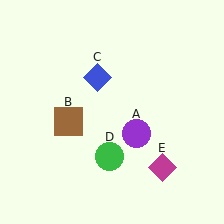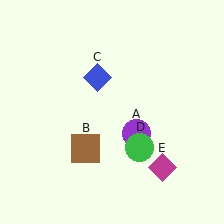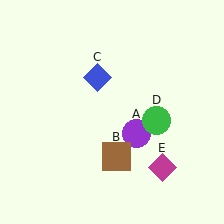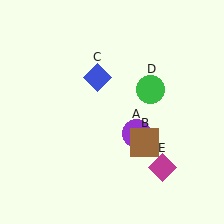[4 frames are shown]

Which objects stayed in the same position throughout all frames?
Purple circle (object A) and blue diamond (object C) and magenta diamond (object E) remained stationary.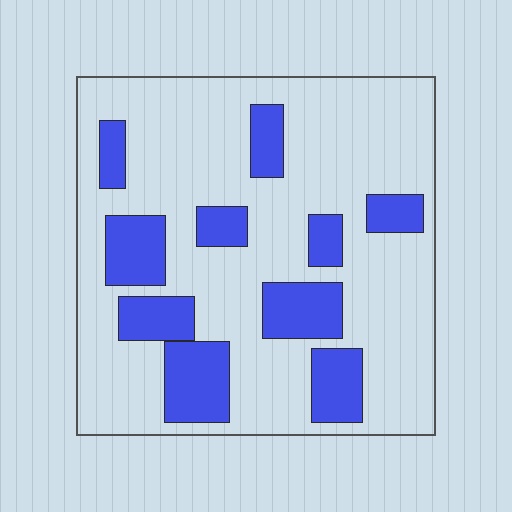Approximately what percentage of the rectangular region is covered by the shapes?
Approximately 25%.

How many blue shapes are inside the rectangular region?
10.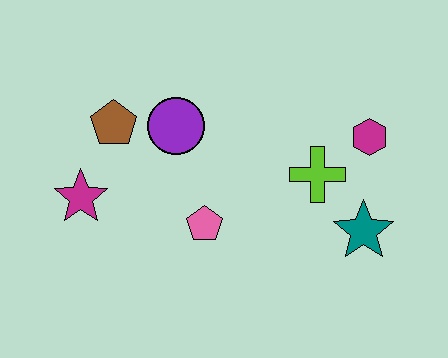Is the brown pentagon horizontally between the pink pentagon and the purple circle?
No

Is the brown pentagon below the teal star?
No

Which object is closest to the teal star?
The lime cross is closest to the teal star.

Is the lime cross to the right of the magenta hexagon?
No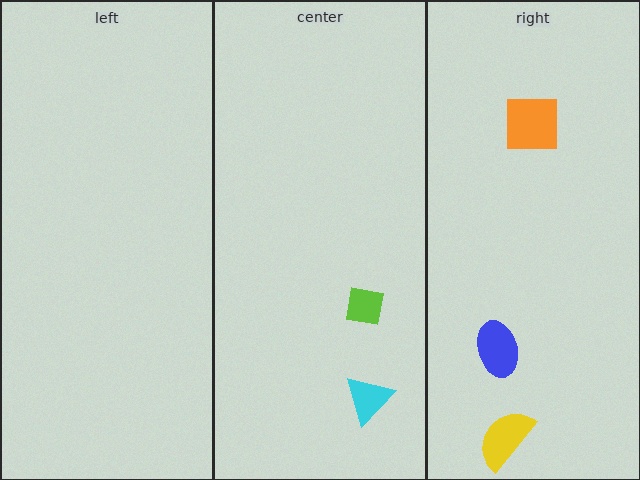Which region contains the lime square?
The center region.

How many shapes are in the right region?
3.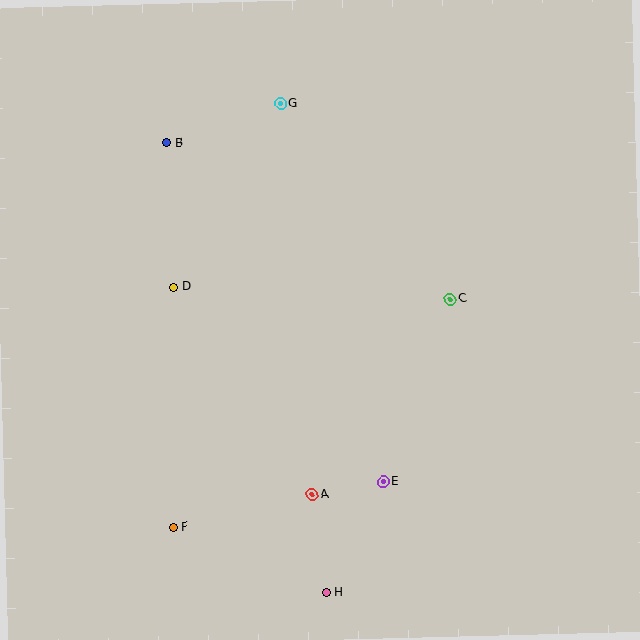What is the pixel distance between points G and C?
The distance between G and C is 259 pixels.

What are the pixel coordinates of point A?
Point A is at (312, 494).